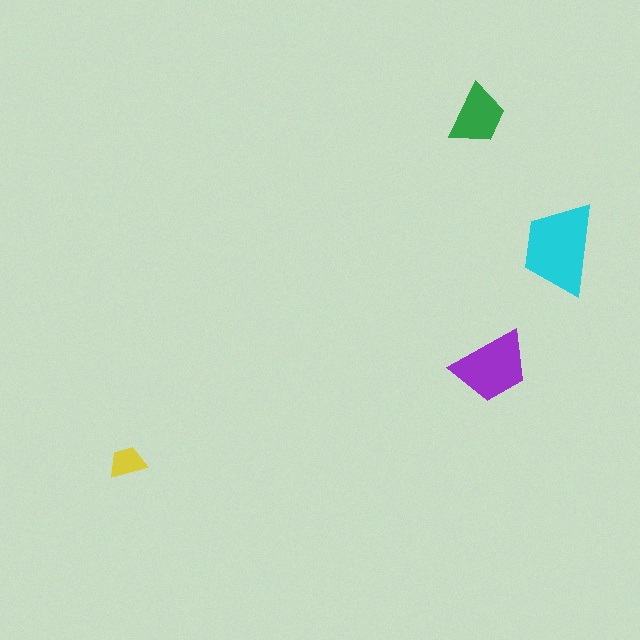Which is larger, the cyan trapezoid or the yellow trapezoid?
The cyan one.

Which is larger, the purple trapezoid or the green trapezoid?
The purple one.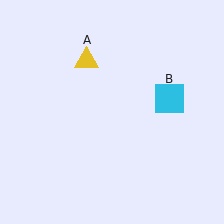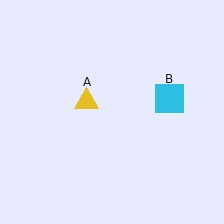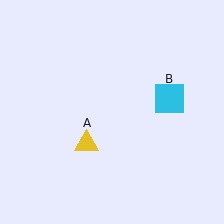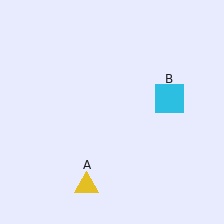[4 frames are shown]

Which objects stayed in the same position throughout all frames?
Cyan square (object B) remained stationary.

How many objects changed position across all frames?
1 object changed position: yellow triangle (object A).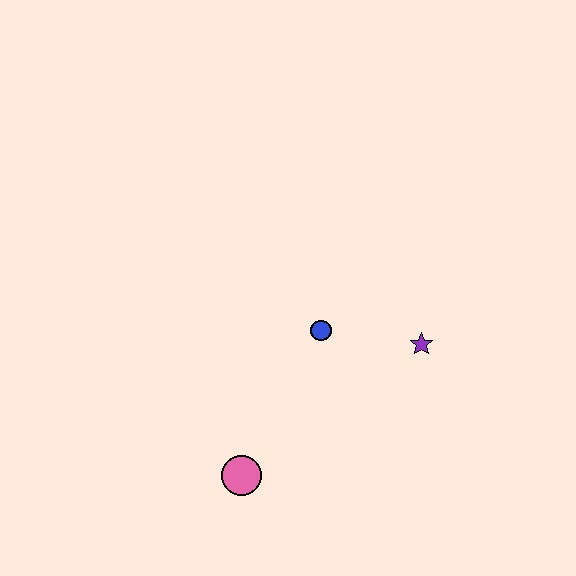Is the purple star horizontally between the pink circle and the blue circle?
No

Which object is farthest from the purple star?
The pink circle is farthest from the purple star.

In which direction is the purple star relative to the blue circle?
The purple star is to the right of the blue circle.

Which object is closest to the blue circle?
The purple star is closest to the blue circle.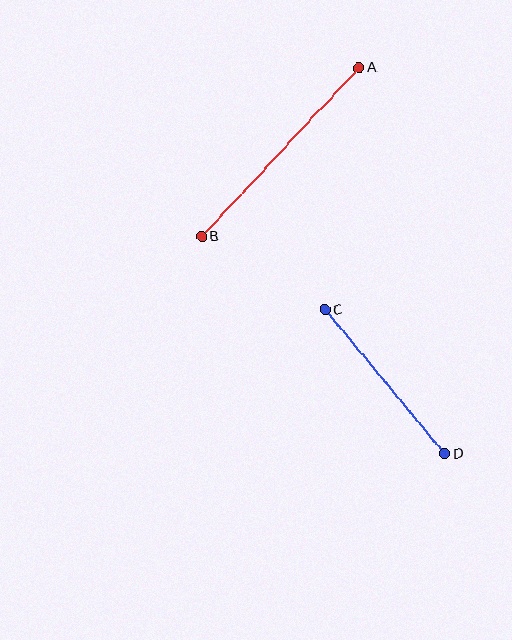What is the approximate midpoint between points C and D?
The midpoint is at approximately (385, 382) pixels.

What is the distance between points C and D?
The distance is approximately 187 pixels.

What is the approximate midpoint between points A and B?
The midpoint is at approximately (280, 152) pixels.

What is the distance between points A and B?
The distance is approximately 231 pixels.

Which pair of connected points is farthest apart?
Points A and B are farthest apart.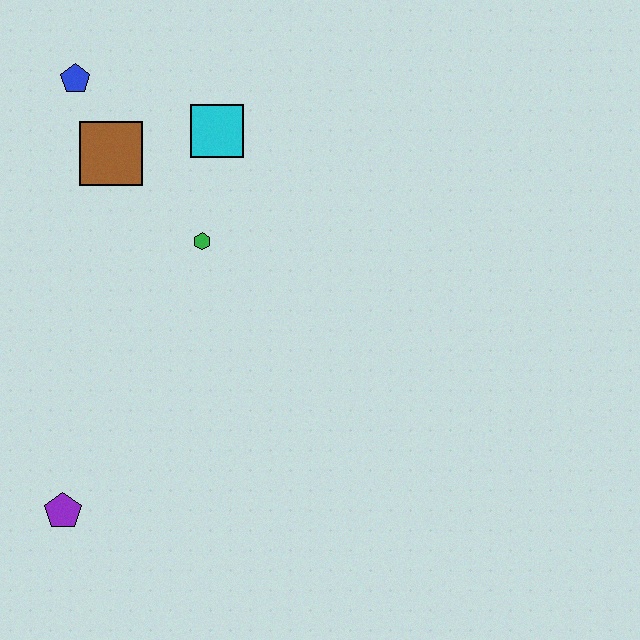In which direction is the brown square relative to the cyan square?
The brown square is to the left of the cyan square.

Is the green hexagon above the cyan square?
No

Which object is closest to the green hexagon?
The cyan square is closest to the green hexagon.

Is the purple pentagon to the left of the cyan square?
Yes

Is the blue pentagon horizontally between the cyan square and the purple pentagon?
Yes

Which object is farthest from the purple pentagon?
The blue pentagon is farthest from the purple pentagon.